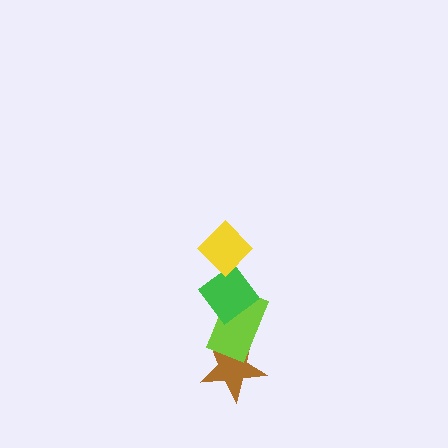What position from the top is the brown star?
The brown star is 4th from the top.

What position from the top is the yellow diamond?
The yellow diamond is 1st from the top.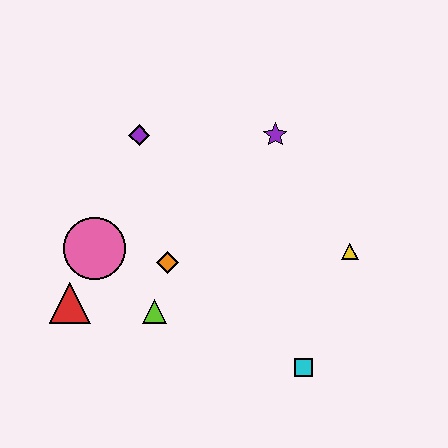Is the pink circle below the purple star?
Yes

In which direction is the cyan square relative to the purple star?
The cyan square is below the purple star.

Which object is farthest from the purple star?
The red triangle is farthest from the purple star.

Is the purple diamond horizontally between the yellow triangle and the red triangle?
Yes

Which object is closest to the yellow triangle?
The cyan square is closest to the yellow triangle.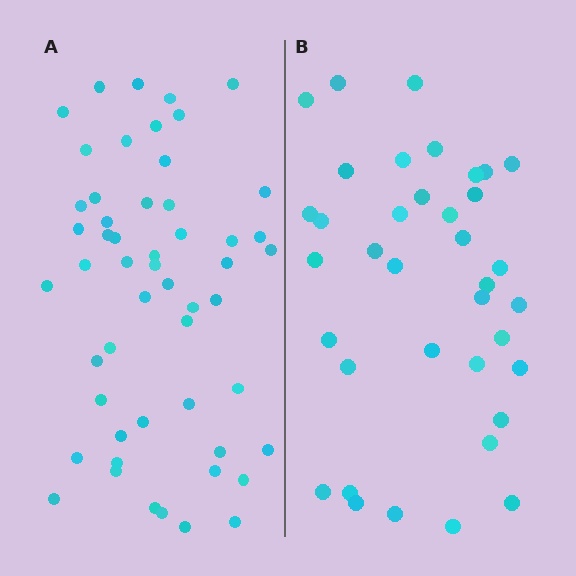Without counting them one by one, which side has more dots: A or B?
Region A (the left region) has more dots.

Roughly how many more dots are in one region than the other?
Region A has approximately 15 more dots than region B.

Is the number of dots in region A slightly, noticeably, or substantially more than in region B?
Region A has noticeably more, but not dramatically so. The ratio is roughly 1.4 to 1.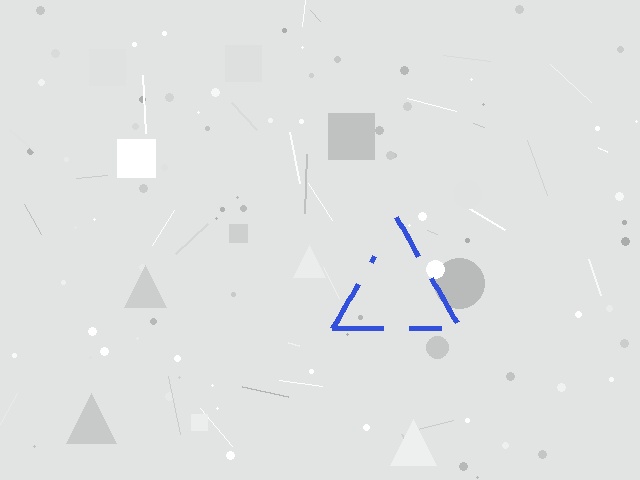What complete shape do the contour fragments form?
The contour fragments form a triangle.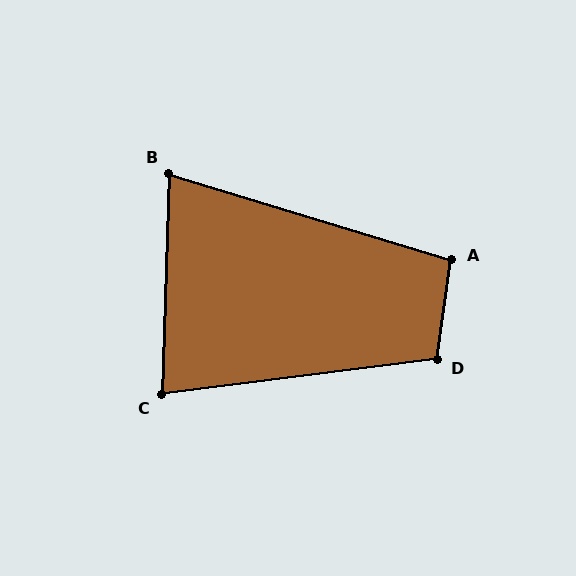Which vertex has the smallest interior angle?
B, at approximately 75 degrees.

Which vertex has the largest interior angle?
D, at approximately 105 degrees.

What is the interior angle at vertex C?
Approximately 81 degrees (acute).